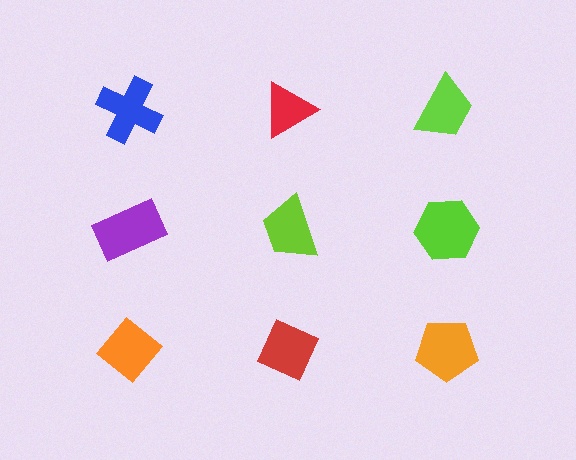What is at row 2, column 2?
A lime trapezoid.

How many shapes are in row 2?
3 shapes.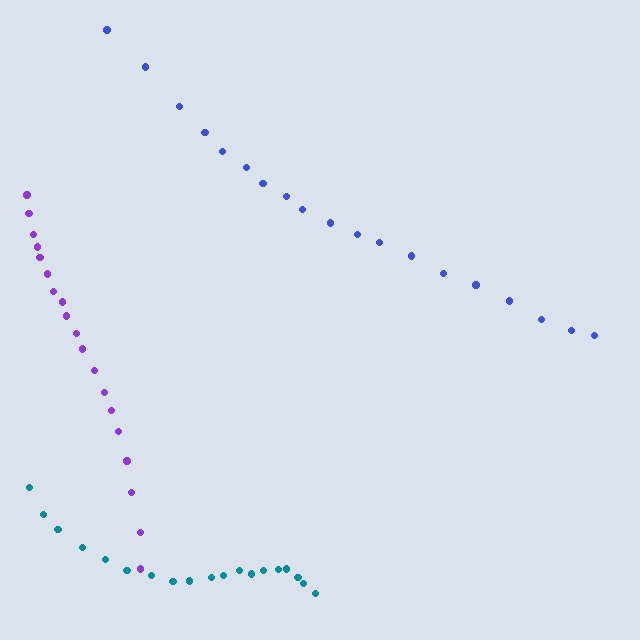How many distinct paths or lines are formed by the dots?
There are 3 distinct paths.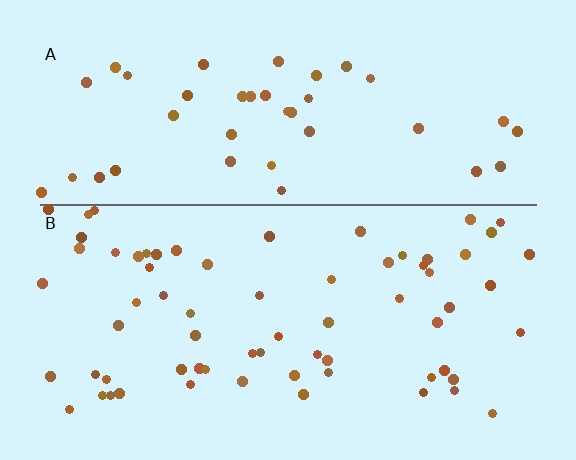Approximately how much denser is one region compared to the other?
Approximately 1.6× — region B over region A.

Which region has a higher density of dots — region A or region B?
B (the bottom).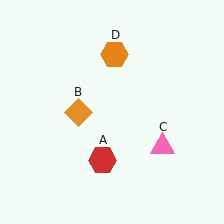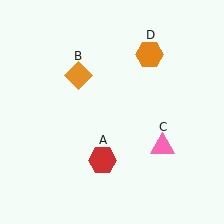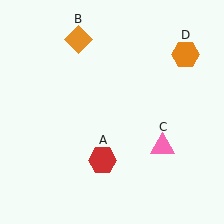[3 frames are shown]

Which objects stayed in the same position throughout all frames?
Red hexagon (object A) and pink triangle (object C) remained stationary.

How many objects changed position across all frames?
2 objects changed position: orange diamond (object B), orange hexagon (object D).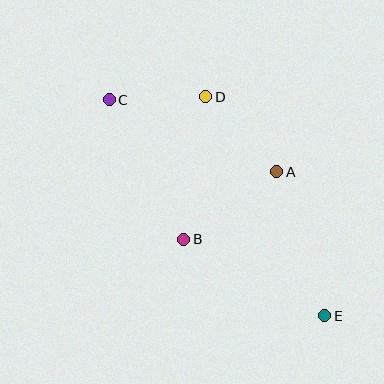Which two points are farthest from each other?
Points C and E are farthest from each other.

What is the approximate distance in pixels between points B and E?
The distance between B and E is approximately 160 pixels.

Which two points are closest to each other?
Points C and D are closest to each other.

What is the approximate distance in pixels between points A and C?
The distance between A and C is approximately 182 pixels.